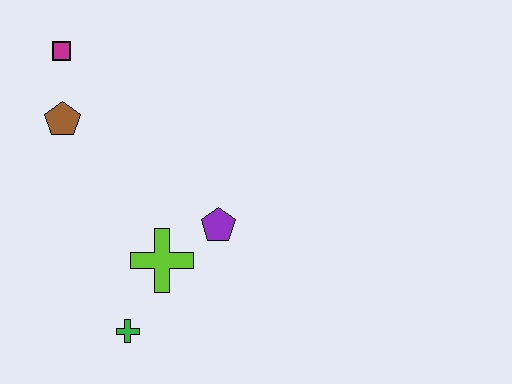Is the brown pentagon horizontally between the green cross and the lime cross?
No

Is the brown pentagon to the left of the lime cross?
Yes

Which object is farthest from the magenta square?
The green cross is farthest from the magenta square.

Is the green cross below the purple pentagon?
Yes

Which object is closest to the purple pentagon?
The lime cross is closest to the purple pentagon.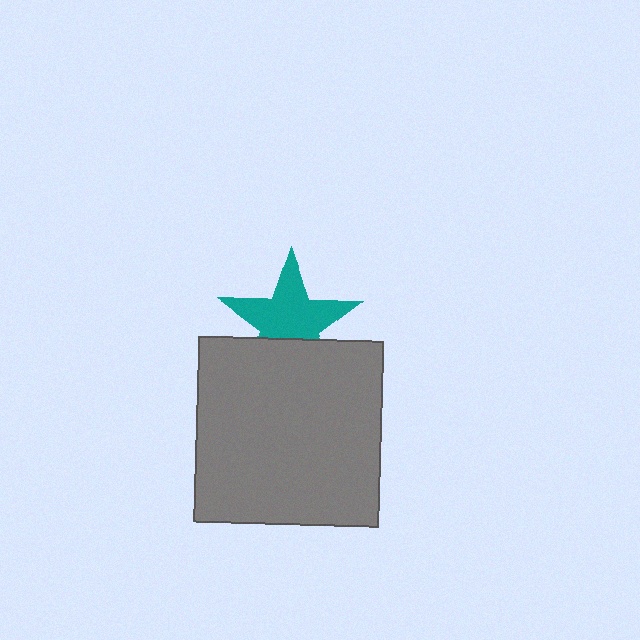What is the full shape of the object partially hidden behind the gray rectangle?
The partially hidden object is a teal star.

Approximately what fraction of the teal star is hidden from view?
Roughly 31% of the teal star is hidden behind the gray rectangle.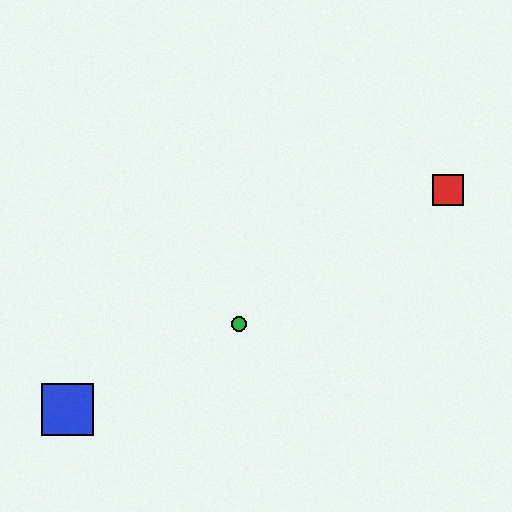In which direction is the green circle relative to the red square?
The green circle is to the left of the red square.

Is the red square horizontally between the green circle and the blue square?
No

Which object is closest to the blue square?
The green circle is closest to the blue square.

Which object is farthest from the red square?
The blue square is farthest from the red square.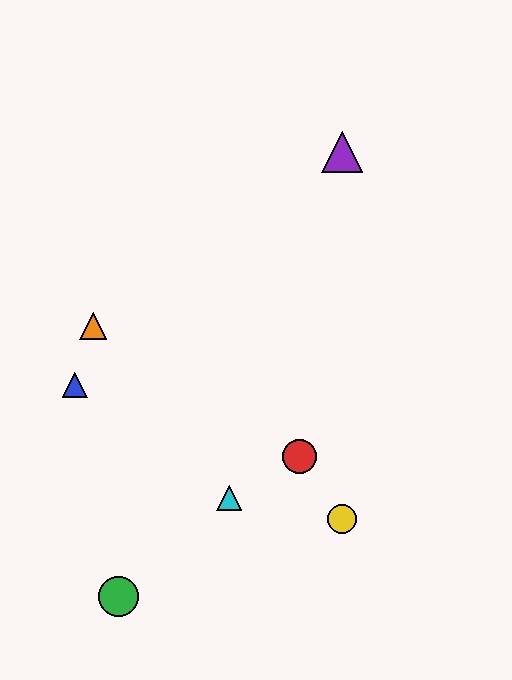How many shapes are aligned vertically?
2 shapes (the yellow circle, the purple triangle) are aligned vertically.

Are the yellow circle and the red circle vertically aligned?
No, the yellow circle is at x≈342 and the red circle is at x≈300.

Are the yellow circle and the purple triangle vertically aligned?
Yes, both are at x≈342.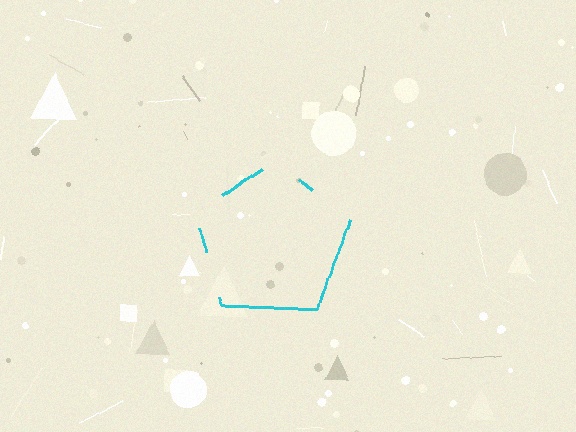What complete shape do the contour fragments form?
The contour fragments form a pentagon.